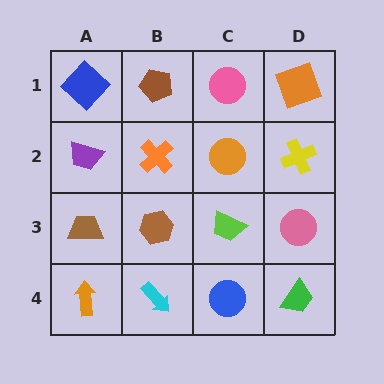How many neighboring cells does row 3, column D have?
3.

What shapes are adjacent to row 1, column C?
An orange circle (row 2, column C), a brown pentagon (row 1, column B), an orange square (row 1, column D).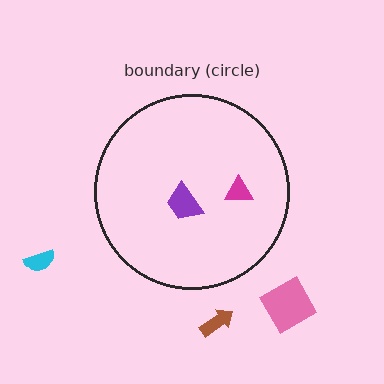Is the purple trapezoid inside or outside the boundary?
Inside.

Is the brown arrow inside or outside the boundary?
Outside.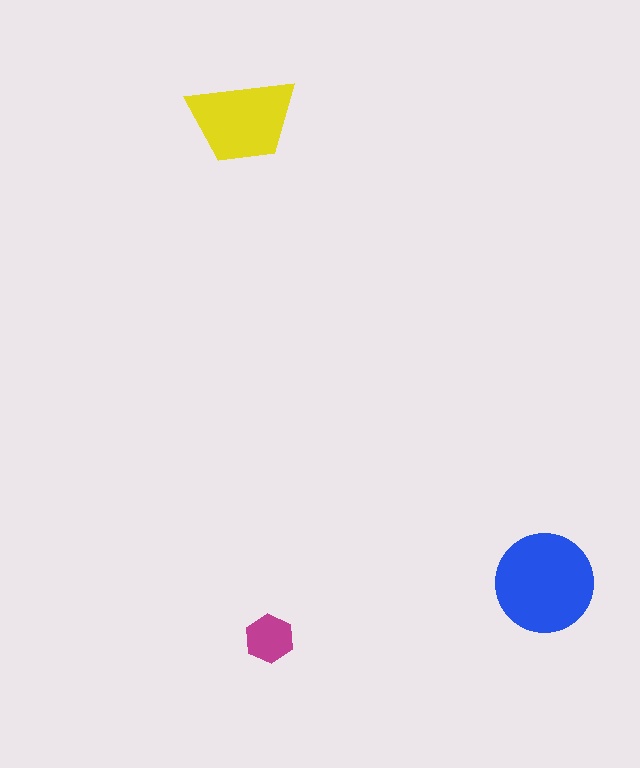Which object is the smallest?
The magenta hexagon.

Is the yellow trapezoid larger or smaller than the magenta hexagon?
Larger.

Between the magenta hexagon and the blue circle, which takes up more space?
The blue circle.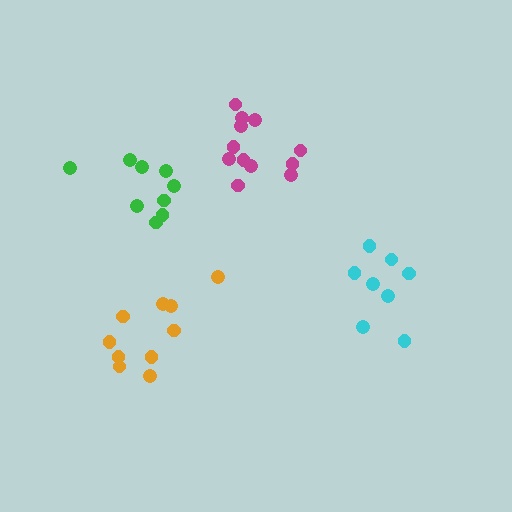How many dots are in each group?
Group 1: 9 dots, Group 2: 12 dots, Group 3: 10 dots, Group 4: 8 dots (39 total).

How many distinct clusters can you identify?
There are 4 distinct clusters.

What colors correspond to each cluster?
The clusters are colored: green, magenta, orange, cyan.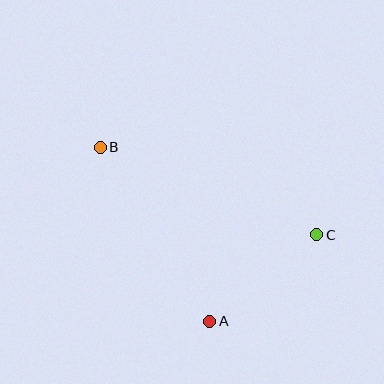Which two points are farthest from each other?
Points B and C are farthest from each other.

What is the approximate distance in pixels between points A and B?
The distance between A and B is approximately 206 pixels.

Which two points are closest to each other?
Points A and C are closest to each other.